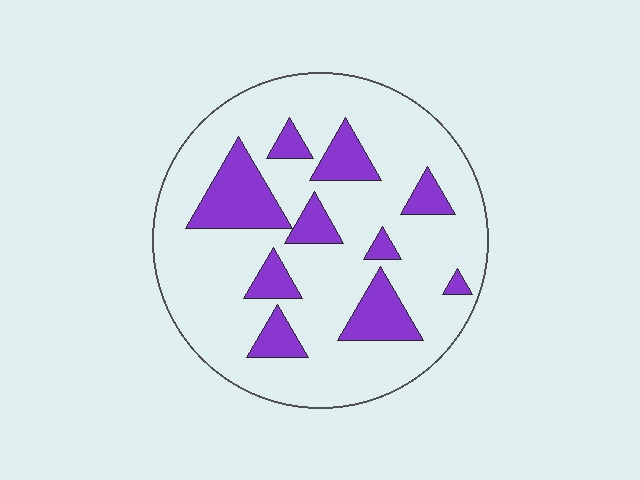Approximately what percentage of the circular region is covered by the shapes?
Approximately 20%.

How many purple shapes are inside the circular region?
10.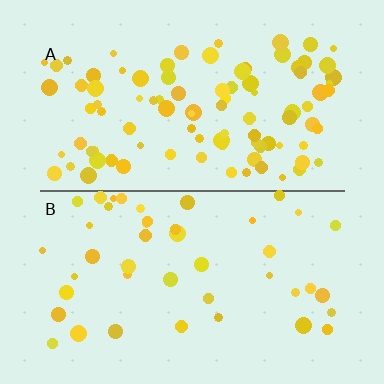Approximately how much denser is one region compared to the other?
Approximately 2.2× — region A over region B.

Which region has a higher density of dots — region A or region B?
A (the top).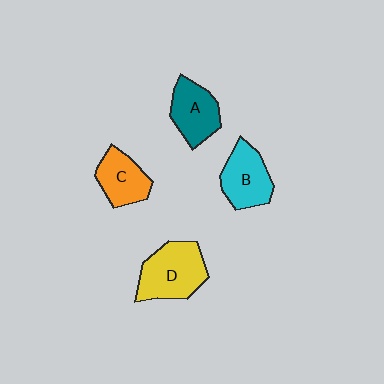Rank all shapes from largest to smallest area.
From largest to smallest: D (yellow), B (cyan), A (teal), C (orange).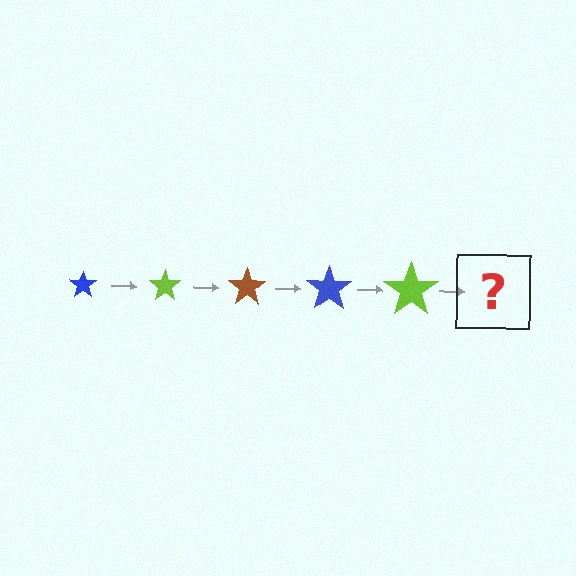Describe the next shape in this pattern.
It should be a brown star, larger than the previous one.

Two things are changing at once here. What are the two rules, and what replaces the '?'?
The two rules are that the star grows larger each step and the color cycles through blue, lime, and brown. The '?' should be a brown star, larger than the previous one.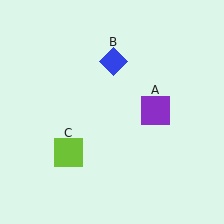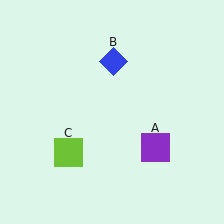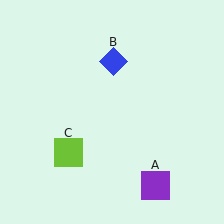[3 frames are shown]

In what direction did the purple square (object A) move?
The purple square (object A) moved down.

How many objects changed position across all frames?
1 object changed position: purple square (object A).